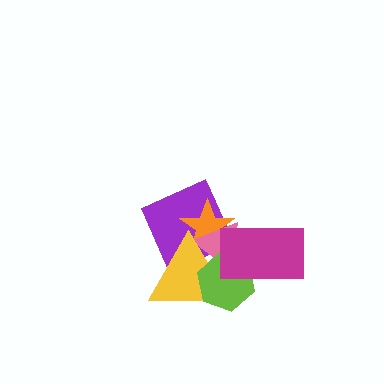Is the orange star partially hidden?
Yes, it is partially covered by another shape.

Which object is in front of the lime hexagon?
The magenta rectangle is in front of the lime hexagon.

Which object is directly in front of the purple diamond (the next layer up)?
The orange star is directly in front of the purple diamond.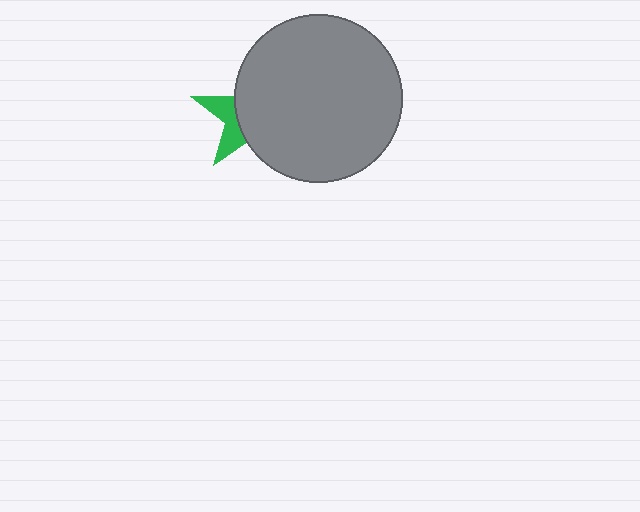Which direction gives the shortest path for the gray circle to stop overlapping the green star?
Moving right gives the shortest separation.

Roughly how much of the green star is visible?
A small part of it is visible (roughly 32%).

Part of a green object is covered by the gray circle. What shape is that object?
It is a star.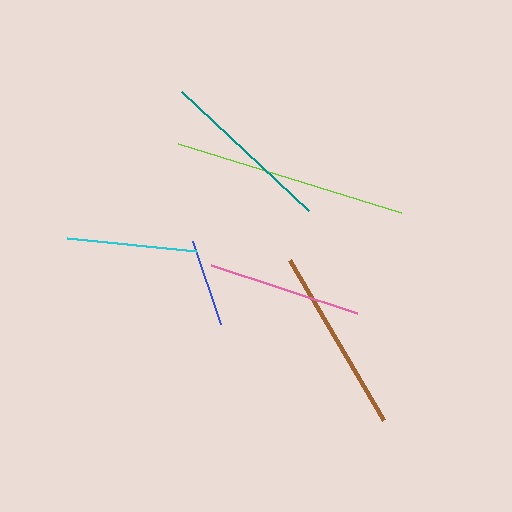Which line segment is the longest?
The lime line is the longest at approximately 233 pixels.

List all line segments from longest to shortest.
From longest to shortest: lime, brown, teal, pink, cyan, blue.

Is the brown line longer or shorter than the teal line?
The brown line is longer than the teal line.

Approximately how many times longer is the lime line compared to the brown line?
The lime line is approximately 1.3 times the length of the brown line.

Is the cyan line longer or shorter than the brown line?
The brown line is longer than the cyan line.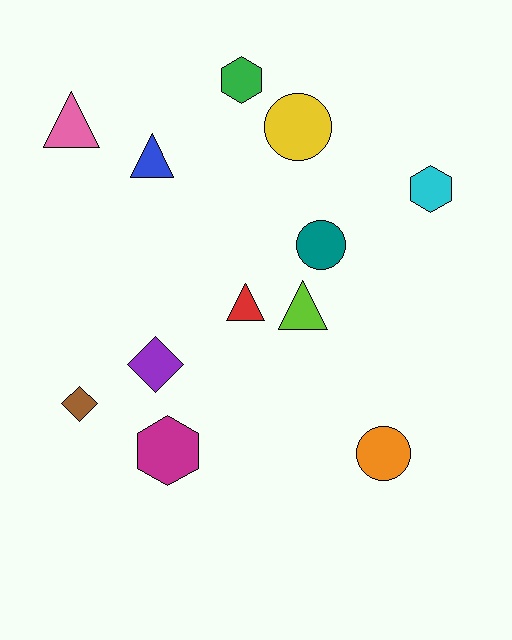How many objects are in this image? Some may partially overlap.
There are 12 objects.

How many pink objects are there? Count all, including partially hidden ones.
There is 1 pink object.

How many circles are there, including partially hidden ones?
There are 3 circles.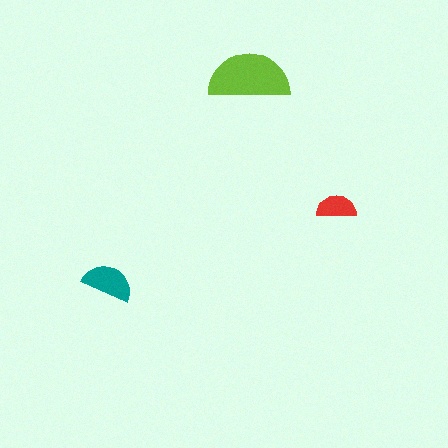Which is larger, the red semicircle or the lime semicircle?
The lime one.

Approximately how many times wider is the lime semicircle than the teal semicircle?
About 1.5 times wider.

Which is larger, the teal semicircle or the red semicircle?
The teal one.